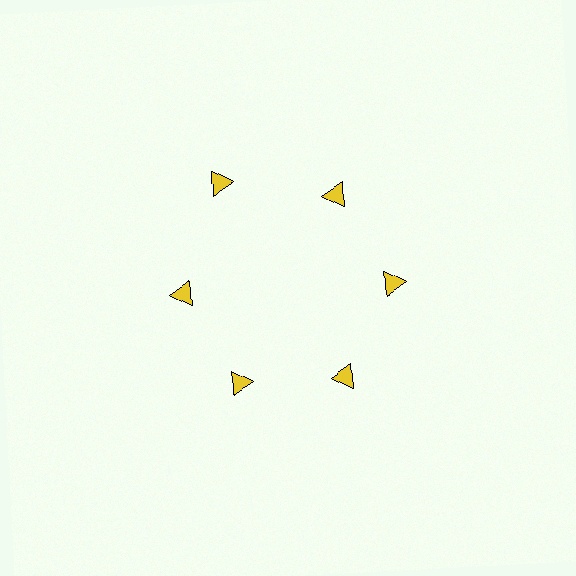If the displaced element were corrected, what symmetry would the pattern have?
It would have 6-fold rotational symmetry — the pattern would map onto itself every 60 degrees.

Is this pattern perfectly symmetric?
No. The 6 yellow triangles are arranged in a ring, but one element near the 11 o'clock position is pushed outward from the center, breaking the 6-fold rotational symmetry.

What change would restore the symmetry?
The symmetry would be restored by moving it inward, back onto the ring so that all 6 triangles sit at equal angles and equal distance from the center.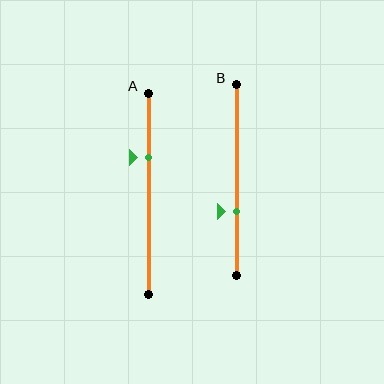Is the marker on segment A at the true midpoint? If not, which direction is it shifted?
No, the marker on segment A is shifted upward by about 18% of the segment length.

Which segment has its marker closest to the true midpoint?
Segment B has its marker closest to the true midpoint.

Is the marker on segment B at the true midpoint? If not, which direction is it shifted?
No, the marker on segment B is shifted downward by about 16% of the segment length.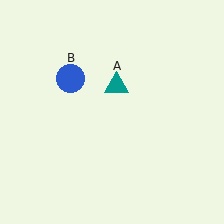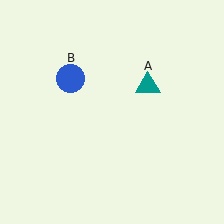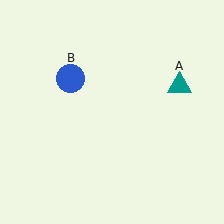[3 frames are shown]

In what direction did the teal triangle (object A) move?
The teal triangle (object A) moved right.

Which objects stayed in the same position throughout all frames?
Blue circle (object B) remained stationary.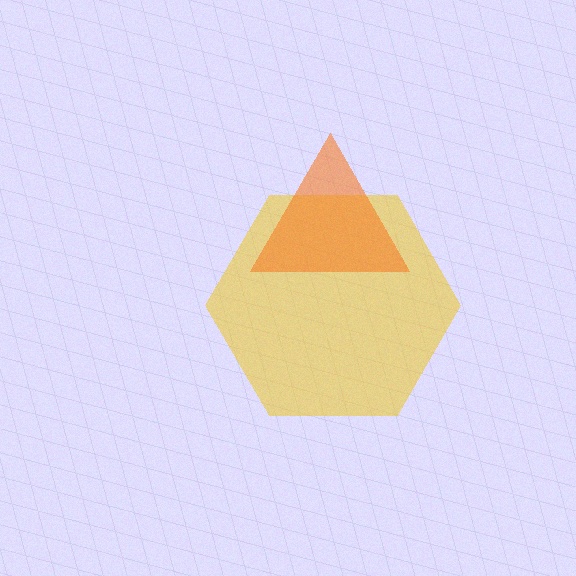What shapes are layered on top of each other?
The layered shapes are: a yellow hexagon, an orange triangle.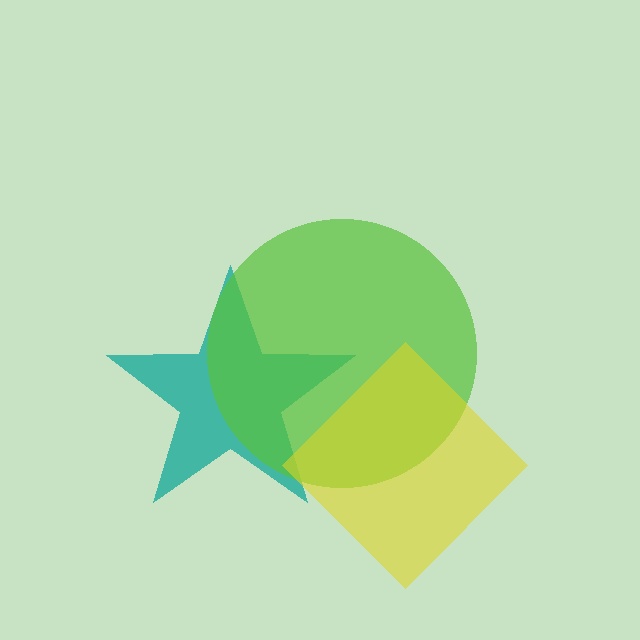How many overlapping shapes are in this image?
There are 3 overlapping shapes in the image.